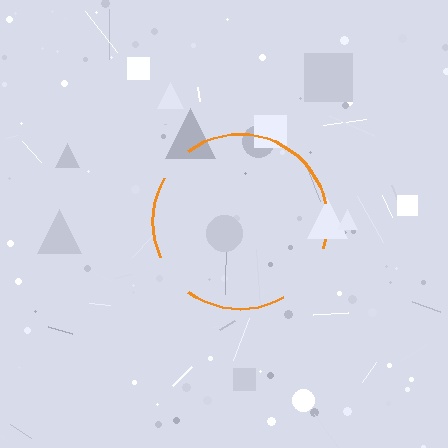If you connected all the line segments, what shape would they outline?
They would outline a circle.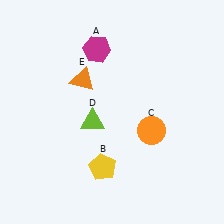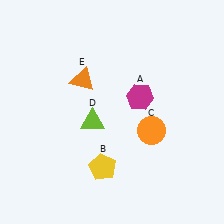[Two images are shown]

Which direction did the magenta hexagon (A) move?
The magenta hexagon (A) moved down.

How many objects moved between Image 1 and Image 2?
1 object moved between the two images.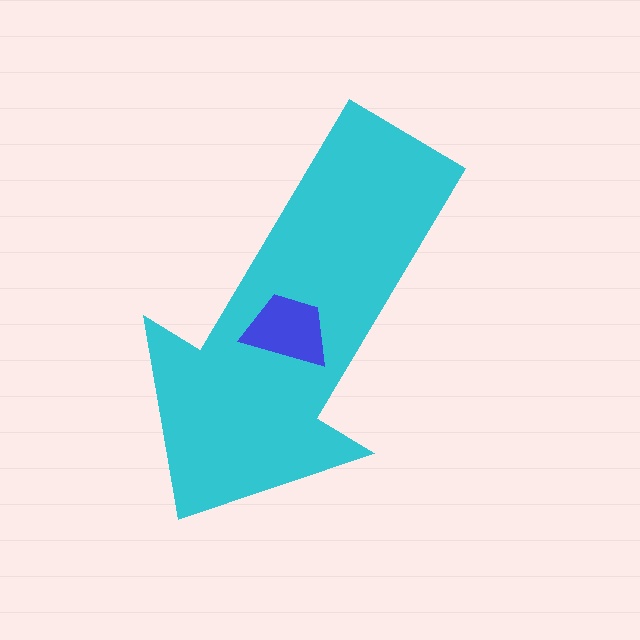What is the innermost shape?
The blue trapezoid.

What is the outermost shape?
The cyan arrow.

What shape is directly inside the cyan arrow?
The blue trapezoid.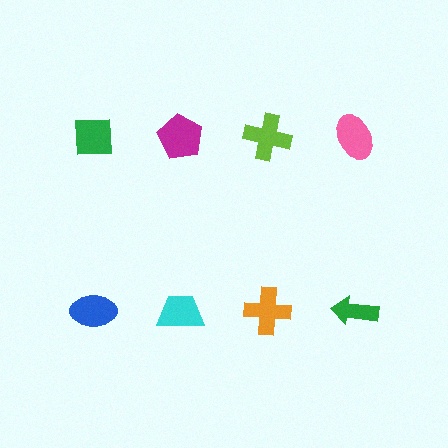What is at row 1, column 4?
A pink ellipse.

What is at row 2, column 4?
A green arrow.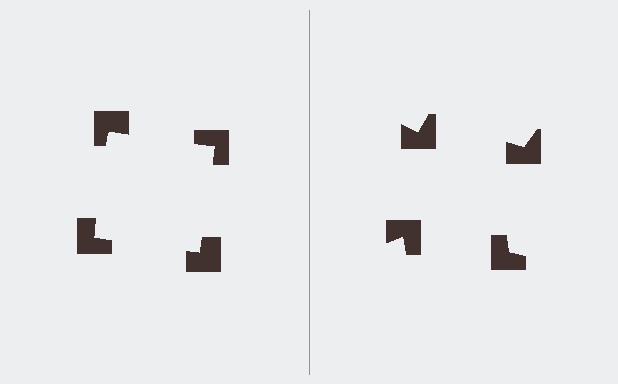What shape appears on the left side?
An illusory square.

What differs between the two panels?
The notched squares are positioned identically on both sides; only the wedge orientations differ. On the left they align to a square; on the right they are misaligned.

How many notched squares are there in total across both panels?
8 — 4 on each side.